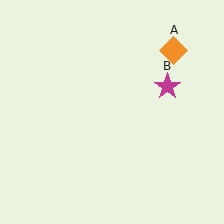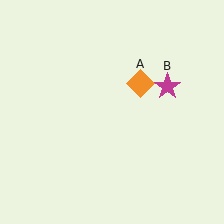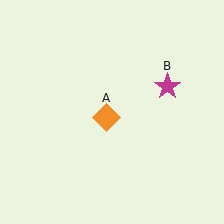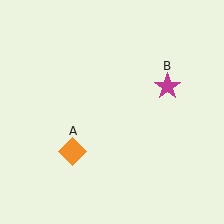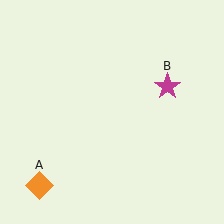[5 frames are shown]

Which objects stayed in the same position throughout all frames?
Magenta star (object B) remained stationary.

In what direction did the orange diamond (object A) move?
The orange diamond (object A) moved down and to the left.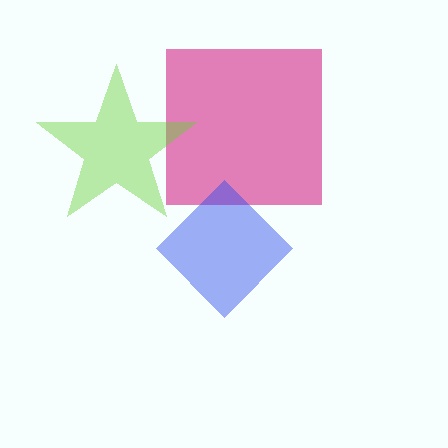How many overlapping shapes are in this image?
There are 3 overlapping shapes in the image.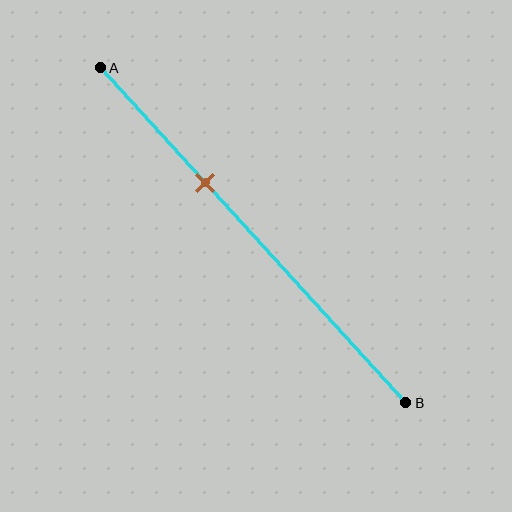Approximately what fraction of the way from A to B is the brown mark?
The brown mark is approximately 35% of the way from A to B.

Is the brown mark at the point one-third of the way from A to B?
Yes, the mark is approximately at the one-third point.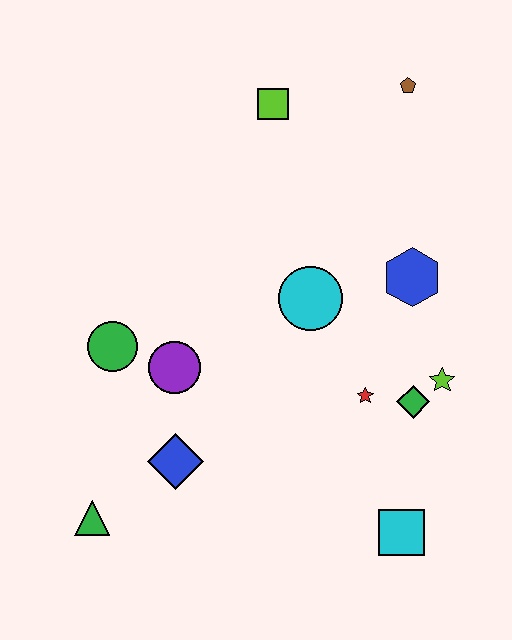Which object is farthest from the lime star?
The green triangle is farthest from the lime star.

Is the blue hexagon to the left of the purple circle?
No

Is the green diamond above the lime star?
No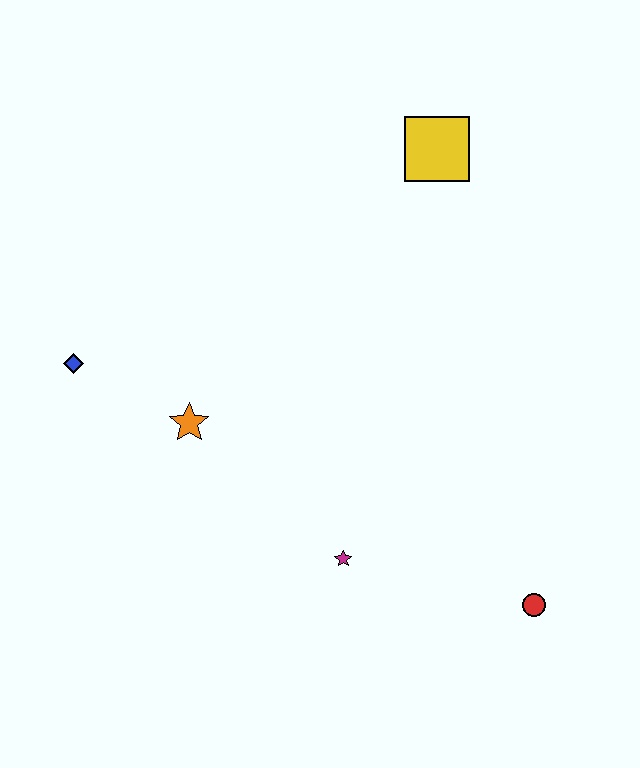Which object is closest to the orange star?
The blue diamond is closest to the orange star.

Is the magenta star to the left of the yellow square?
Yes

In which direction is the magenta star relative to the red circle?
The magenta star is to the left of the red circle.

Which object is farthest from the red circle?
The blue diamond is farthest from the red circle.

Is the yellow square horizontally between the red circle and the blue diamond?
Yes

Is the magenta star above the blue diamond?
No